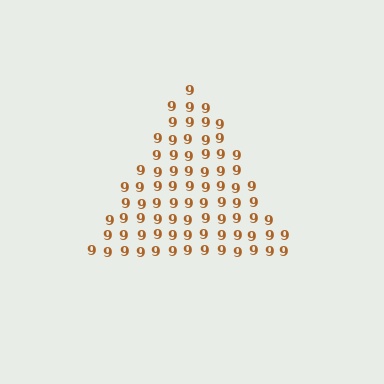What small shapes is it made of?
It is made of small digit 9's.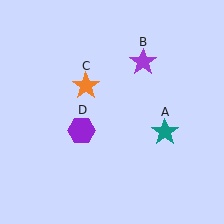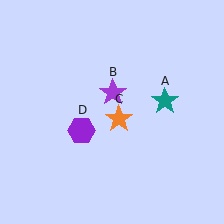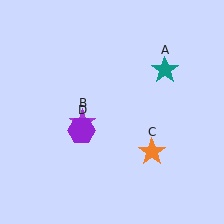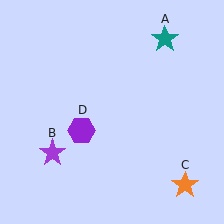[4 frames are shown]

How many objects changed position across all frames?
3 objects changed position: teal star (object A), purple star (object B), orange star (object C).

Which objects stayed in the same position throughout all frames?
Purple hexagon (object D) remained stationary.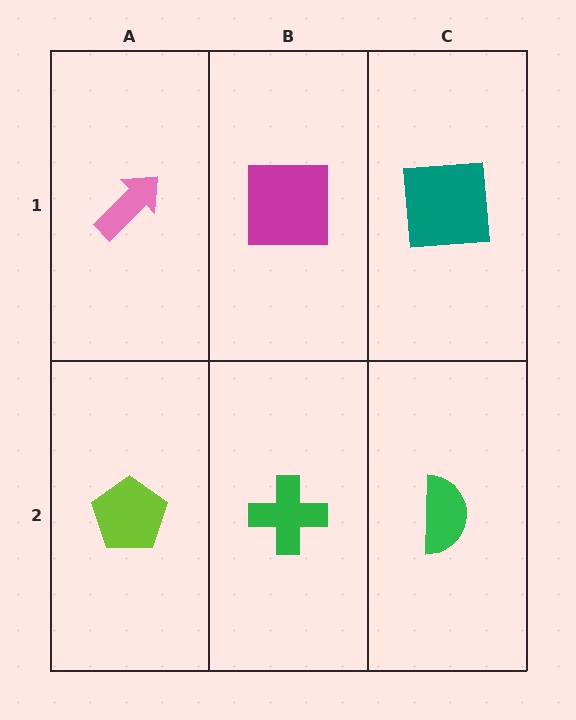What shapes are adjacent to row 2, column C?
A teal square (row 1, column C), a green cross (row 2, column B).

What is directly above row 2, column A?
A pink arrow.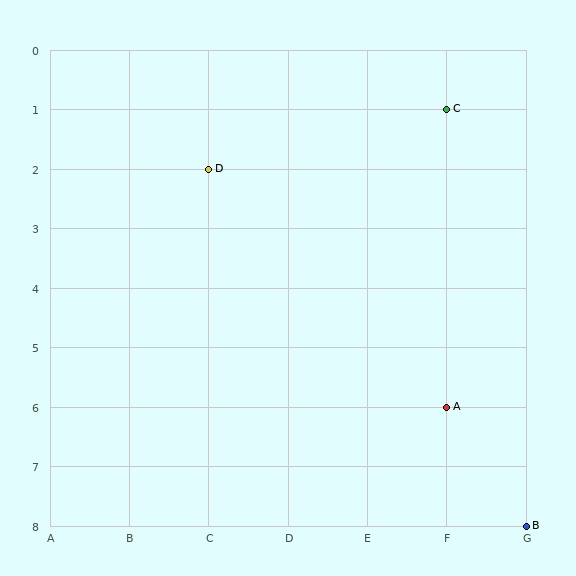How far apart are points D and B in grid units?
Points D and B are 4 columns and 6 rows apart (about 7.2 grid units diagonally).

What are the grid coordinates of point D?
Point D is at grid coordinates (C, 2).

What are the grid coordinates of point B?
Point B is at grid coordinates (G, 8).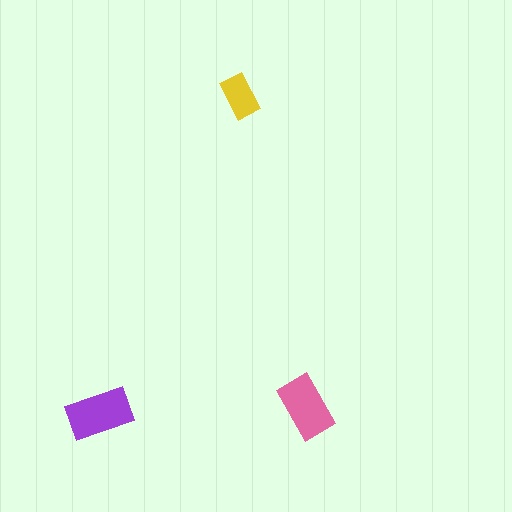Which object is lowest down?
The purple rectangle is bottommost.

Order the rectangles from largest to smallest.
the purple one, the pink one, the yellow one.